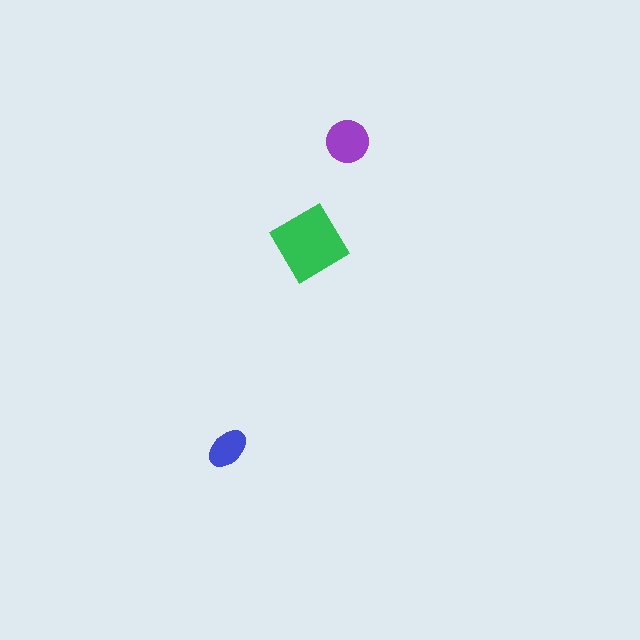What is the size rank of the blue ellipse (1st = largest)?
3rd.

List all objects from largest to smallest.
The green diamond, the purple circle, the blue ellipse.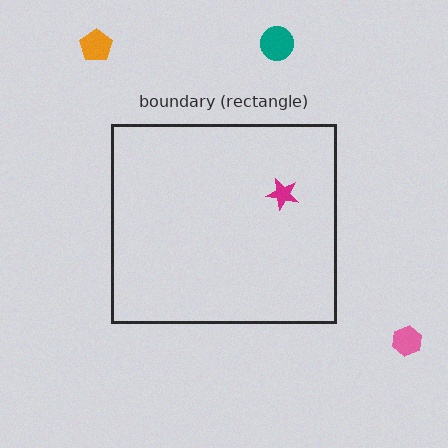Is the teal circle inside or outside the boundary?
Outside.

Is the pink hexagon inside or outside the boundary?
Outside.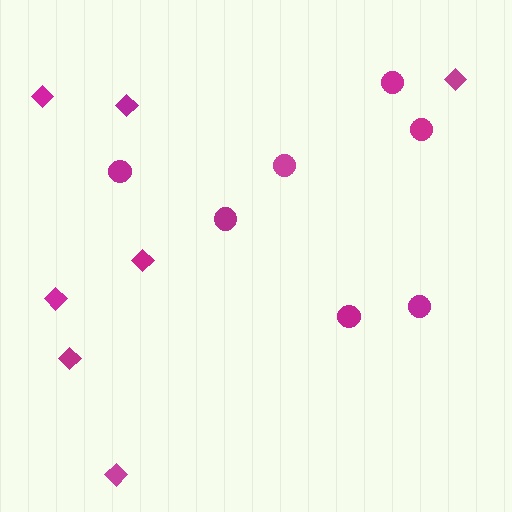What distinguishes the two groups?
There are 2 groups: one group of diamonds (7) and one group of circles (7).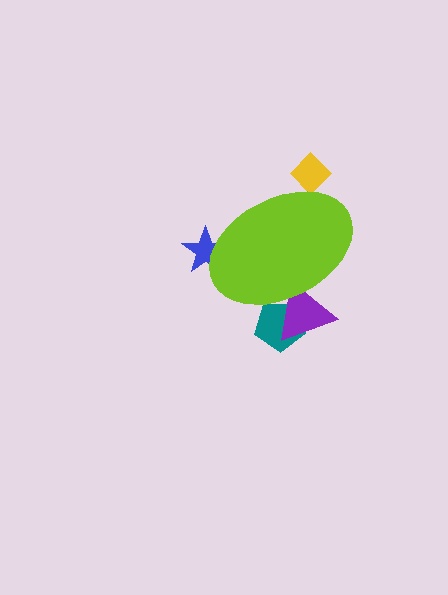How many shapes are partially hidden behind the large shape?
4 shapes are partially hidden.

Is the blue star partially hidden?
Yes, the blue star is partially hidden behind the lime ellipse.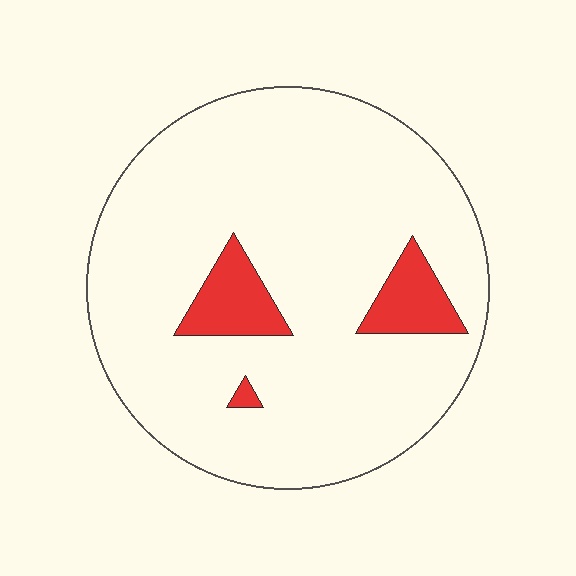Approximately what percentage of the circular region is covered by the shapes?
Approximately 10%.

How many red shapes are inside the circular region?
3.